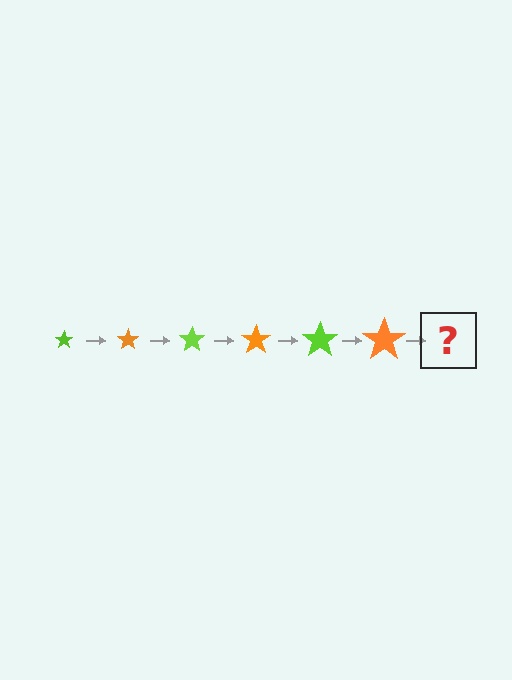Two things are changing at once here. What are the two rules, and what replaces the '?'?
The two rules are that the star grows larger each step and the color cycles through lime and orange. The '?' should be a lime star, larger than the previous one.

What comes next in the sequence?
The next element should be a lime star, larger than the previous one.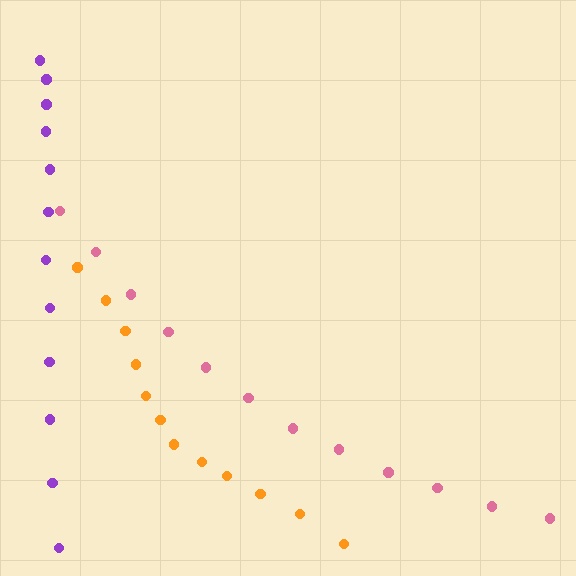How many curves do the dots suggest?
There are 3 distinct paths.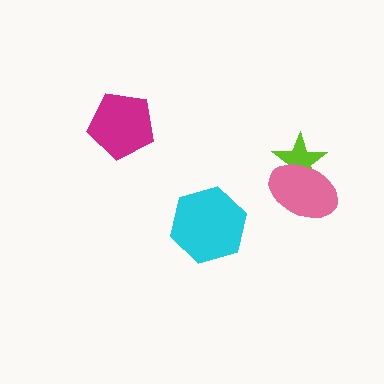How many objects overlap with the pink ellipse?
1 object overlaps with the pink ellipse.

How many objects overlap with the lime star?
1 object overlaps with the lime star.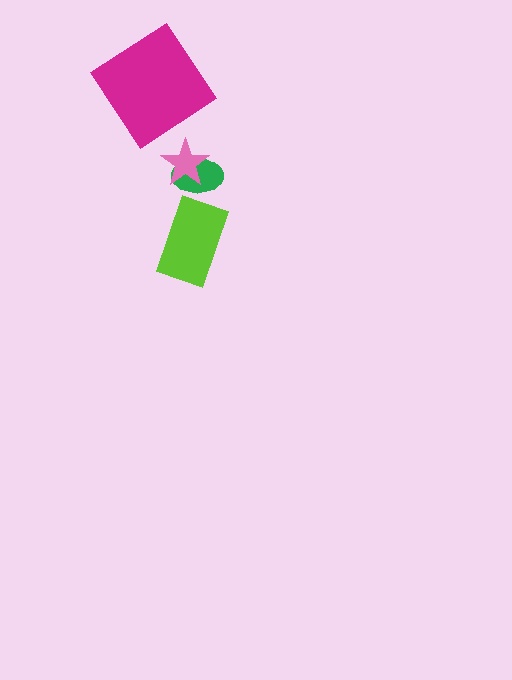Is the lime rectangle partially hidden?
No, no other shape covers it.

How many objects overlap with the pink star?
1 object overlaps with the pink star.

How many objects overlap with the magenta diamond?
0 objects overlap with the magenta diamond.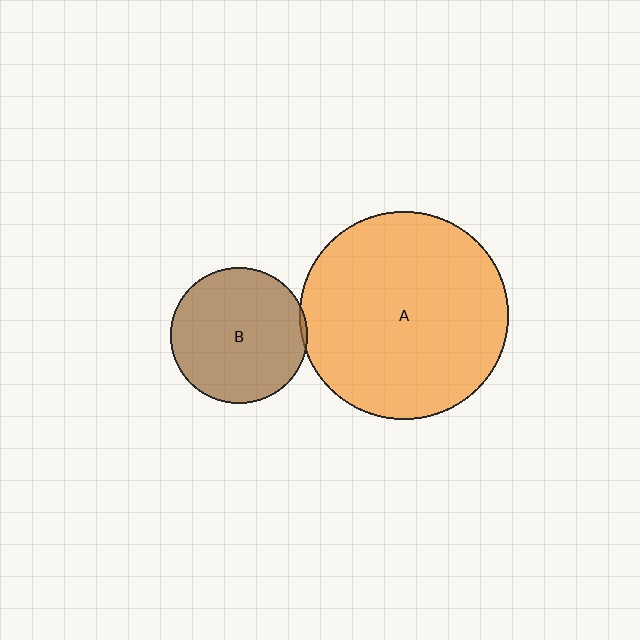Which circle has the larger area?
Circle A (orange).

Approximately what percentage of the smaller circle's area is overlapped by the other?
Approximately 5%.